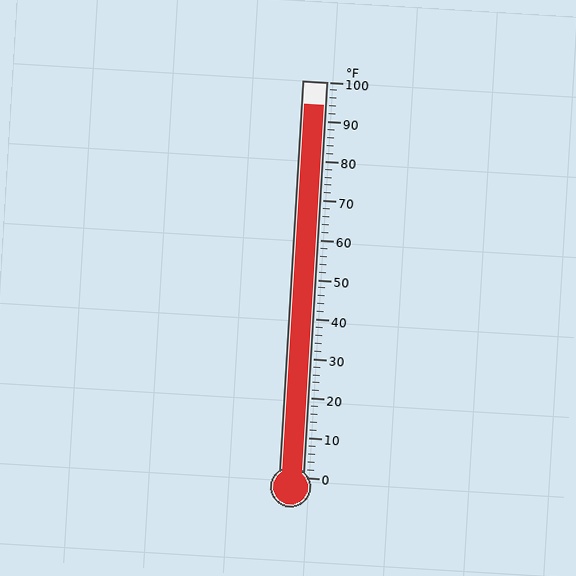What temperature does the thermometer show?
The thermometer shows approximately 94°F.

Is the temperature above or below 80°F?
The temperature is above 80°F.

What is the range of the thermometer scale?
The thermometer scale ranges from 0°F to 100°F.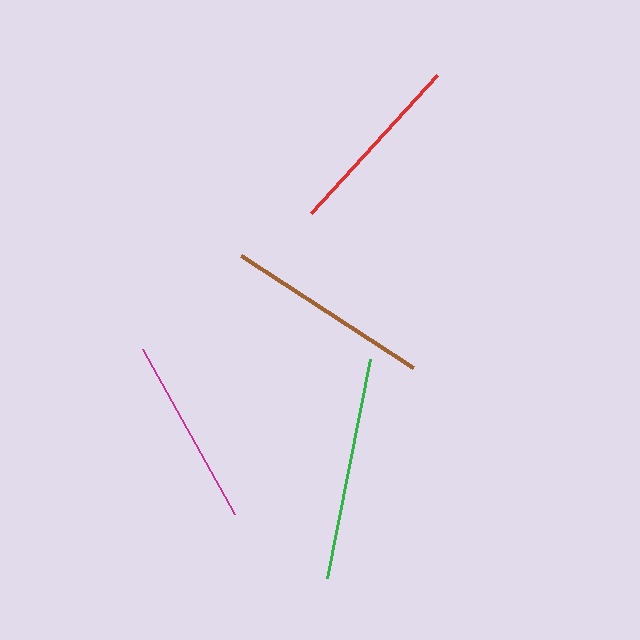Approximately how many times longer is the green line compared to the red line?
The green line is approximately 1.2 times the length of the red line.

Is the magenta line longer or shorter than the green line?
The green line is longer than the magenta line.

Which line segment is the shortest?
The red line is the shortest at approximately 187 pixels.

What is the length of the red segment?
The red segment is approximately 187 pixels long.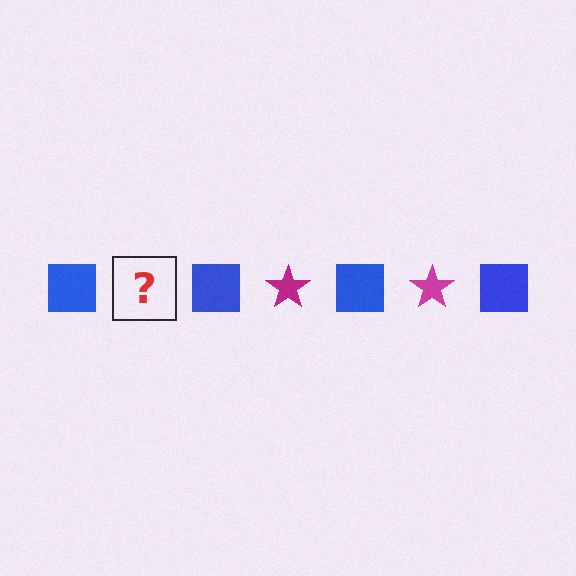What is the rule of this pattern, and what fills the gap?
The rule is that the pattern alternates between blue square and magenta star. The gap should be filled with a magenta star.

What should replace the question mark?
The question mark should be replaced with a magenta star.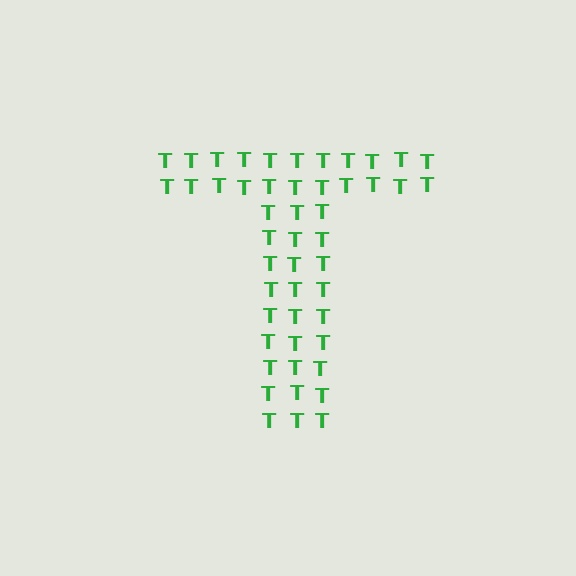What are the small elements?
The small elements are letter T's.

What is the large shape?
The large shape is the letter T.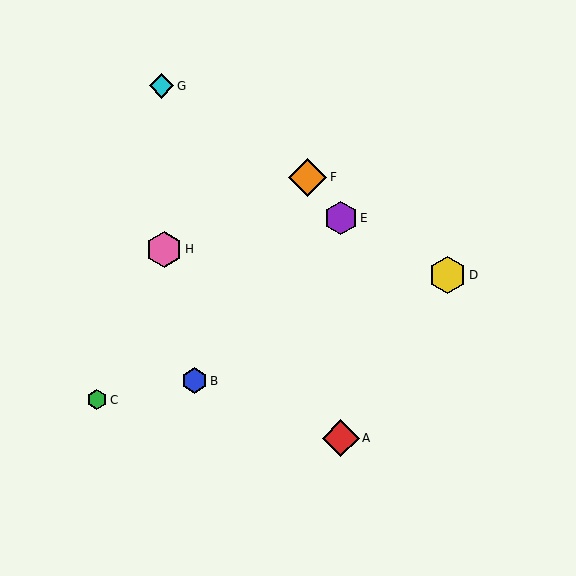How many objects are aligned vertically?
2 objects (A, E) are aligned vertically.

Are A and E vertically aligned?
Yes, both are at x≈341.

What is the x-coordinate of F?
Object F is at x≈308.